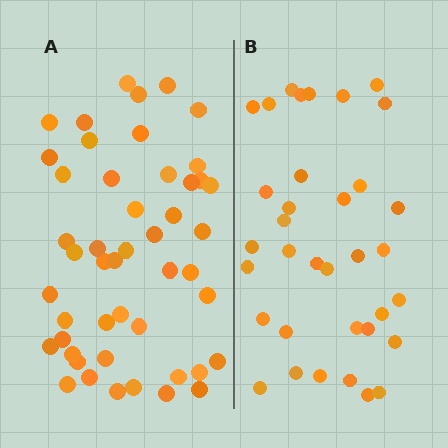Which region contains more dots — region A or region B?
Region A (the left region) has more dots.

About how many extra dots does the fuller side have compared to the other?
Region A has approximately 15 more dots than region B.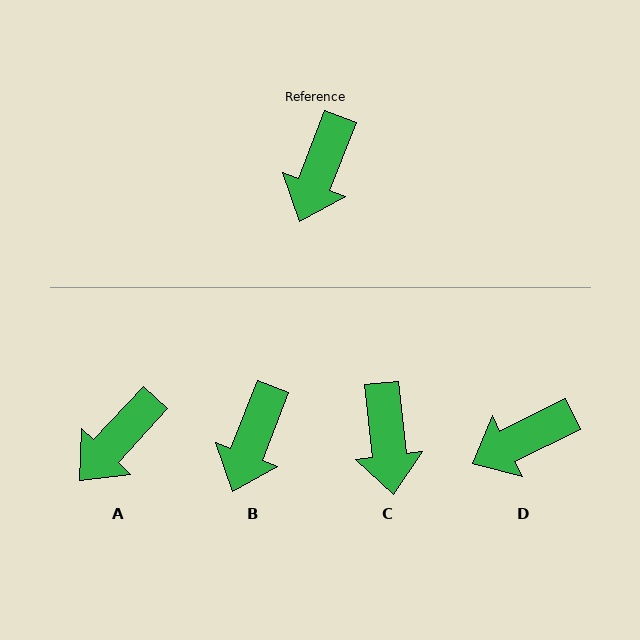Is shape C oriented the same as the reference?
No, it is off by about 27 degrees.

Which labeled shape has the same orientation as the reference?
B.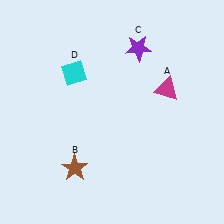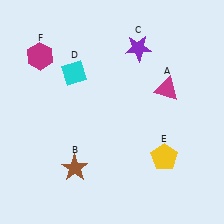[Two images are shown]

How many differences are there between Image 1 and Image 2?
There are 2 differences between the two images.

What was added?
A yellow pentagon (E), a magenta hexagon (F) were added in Image 2.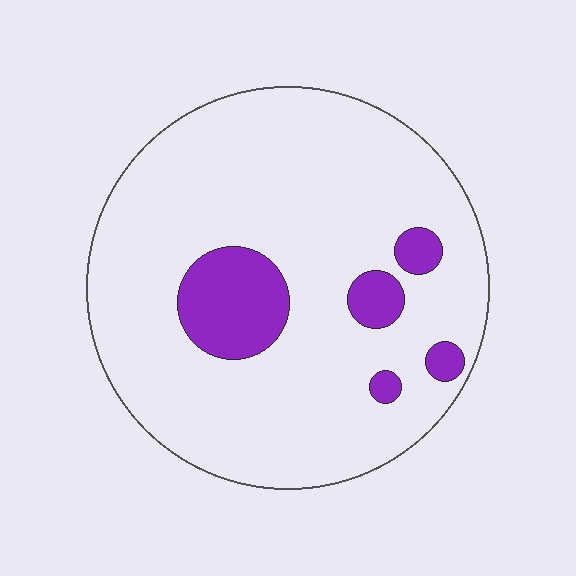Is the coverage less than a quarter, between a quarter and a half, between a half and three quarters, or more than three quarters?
Less than a quarter.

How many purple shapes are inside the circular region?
5.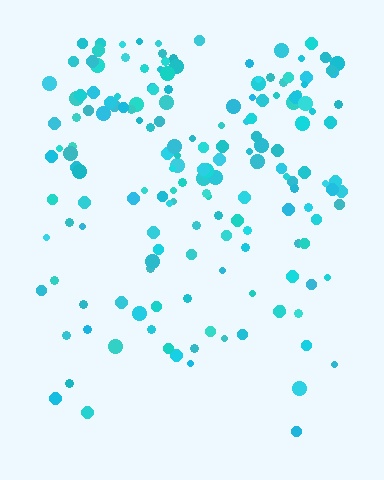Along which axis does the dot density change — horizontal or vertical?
Vertical.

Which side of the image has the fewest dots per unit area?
The bottom.